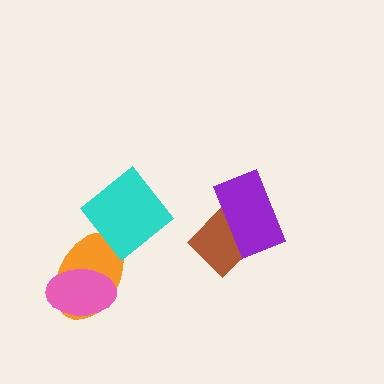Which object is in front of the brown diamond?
The purple rectangle is in front of the brown diamond.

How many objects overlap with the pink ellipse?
1 object overlaps with the pink ellipse.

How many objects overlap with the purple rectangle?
1 object overlaps with the purple rectangle.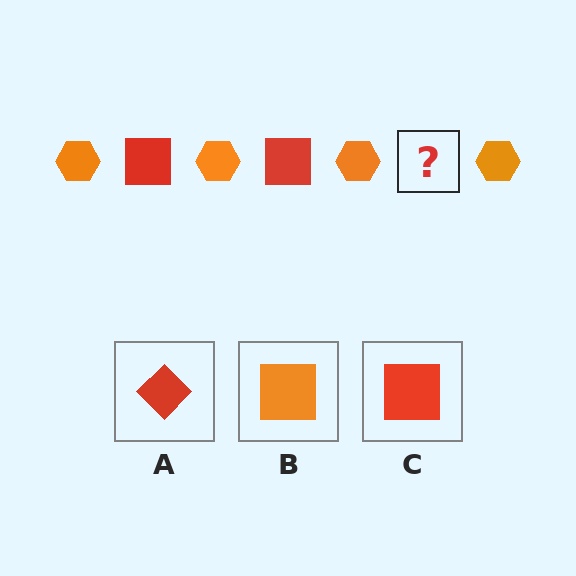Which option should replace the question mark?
Option C.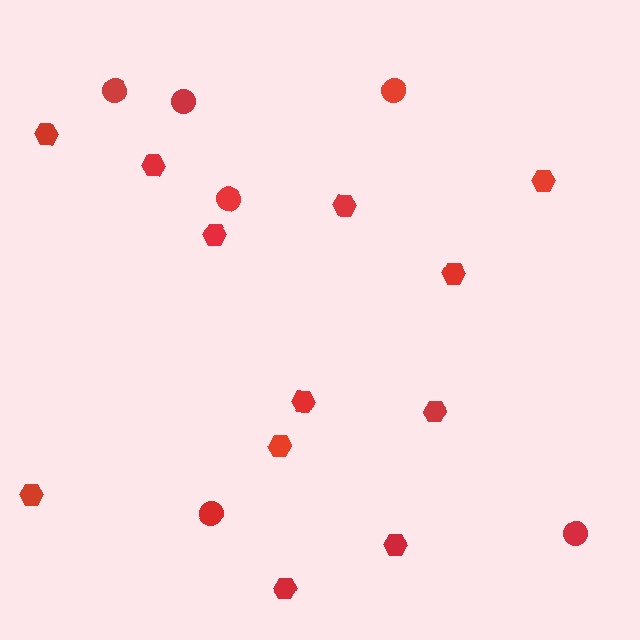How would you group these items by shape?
There are 2 groups: one group of hexagons (12) and one group of circles (6).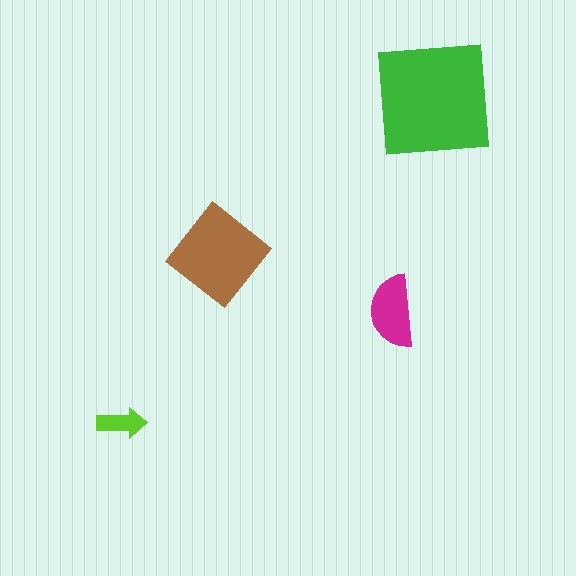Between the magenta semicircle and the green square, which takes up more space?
The green square.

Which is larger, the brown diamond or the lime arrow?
The brown diamond.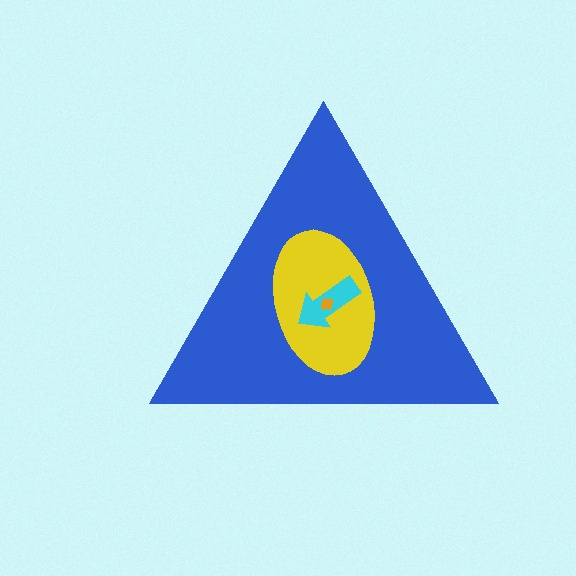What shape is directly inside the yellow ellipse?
The cyan arrow.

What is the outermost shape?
The blue triangle.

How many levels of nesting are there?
4.